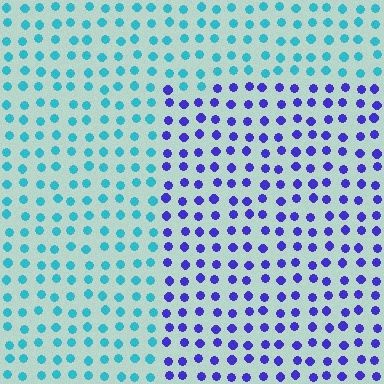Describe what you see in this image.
The image is filled with small cyan elements in a uniform arrangement. A rectangle-shaped region is visible where the elements are tinted to a slightly different hue, forming a subtle color boundary.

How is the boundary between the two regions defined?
The boundary is defined purely by a slight shift in hue (about 62 degrees). Spacing, size, and orientation are identical on both sides.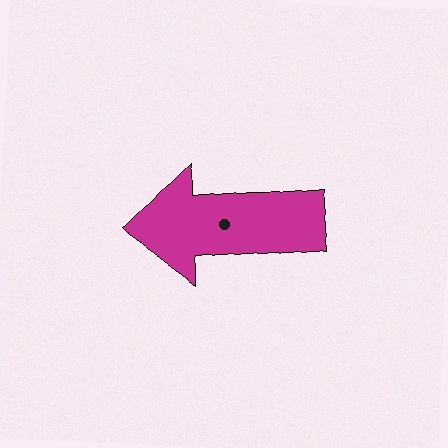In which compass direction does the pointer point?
West.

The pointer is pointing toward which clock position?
Roughly 9 o'clock.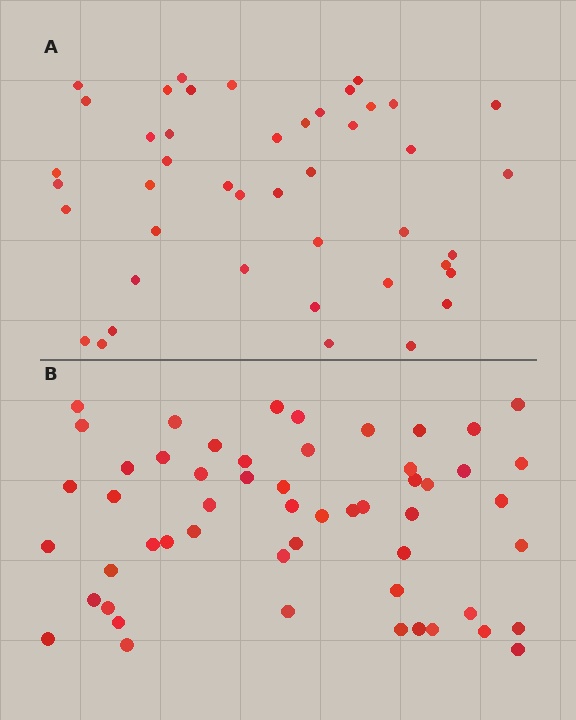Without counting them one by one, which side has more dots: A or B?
Region B (the bottom region) has more dots.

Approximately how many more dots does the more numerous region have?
Region B has roughly 10 or so more dots than region A.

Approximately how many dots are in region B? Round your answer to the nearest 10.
About 50 dots. (The exact count is 54, which rounds to 50.)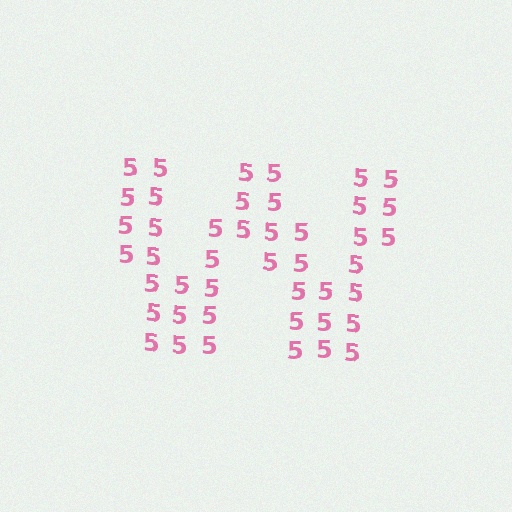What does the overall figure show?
The overall figure shows the letter W.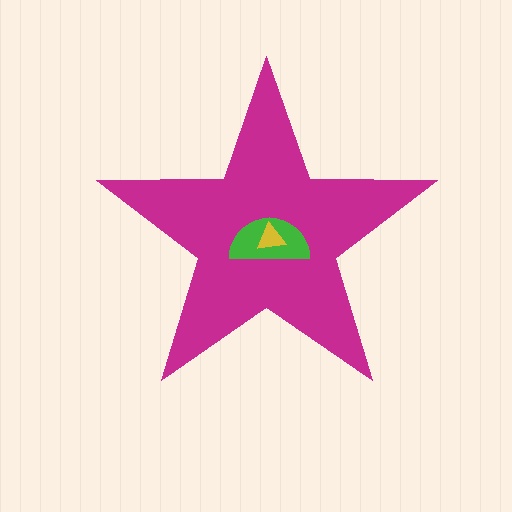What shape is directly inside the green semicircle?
The yellow triangle.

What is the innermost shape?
The yellow triangle.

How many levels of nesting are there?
3.